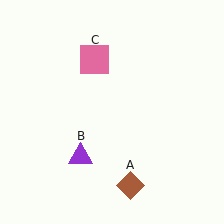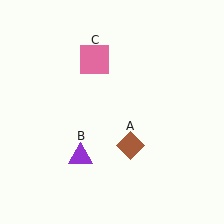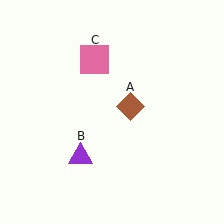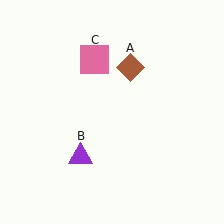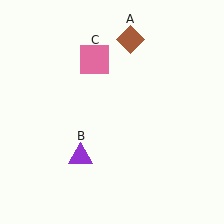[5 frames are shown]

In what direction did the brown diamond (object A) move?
The brown diamond (object A) moved up.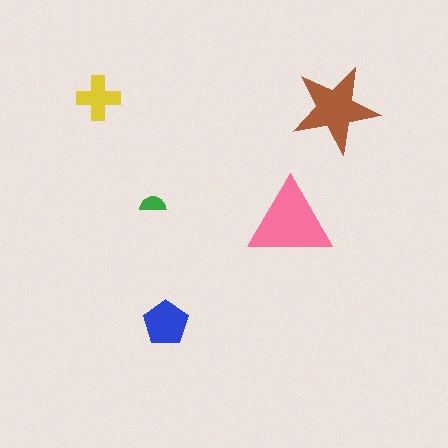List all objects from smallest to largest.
The green semicircle, the yellow cross, the blue pentagon, the brown star, the pink triangle.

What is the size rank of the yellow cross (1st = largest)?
4th.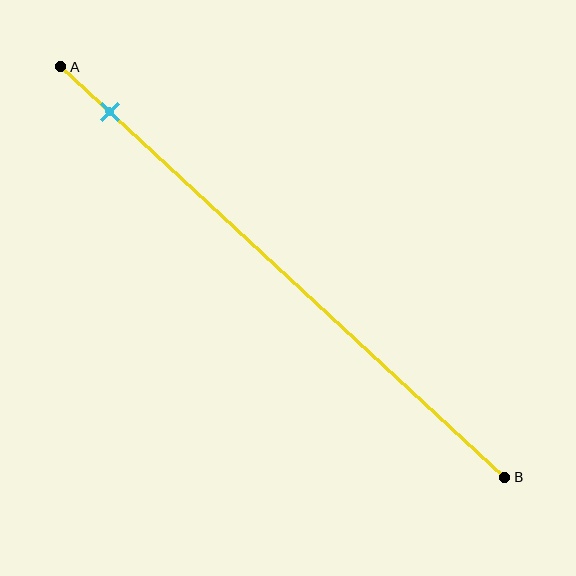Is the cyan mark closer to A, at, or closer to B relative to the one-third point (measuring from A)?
The cyan mark is closer to point A than the one-third point of segment AB.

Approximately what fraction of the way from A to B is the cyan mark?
The cyan mark is approximately 10% of the way from A to B.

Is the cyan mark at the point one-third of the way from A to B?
No, the mark is at about 10% from A, not at the 33% one-third point.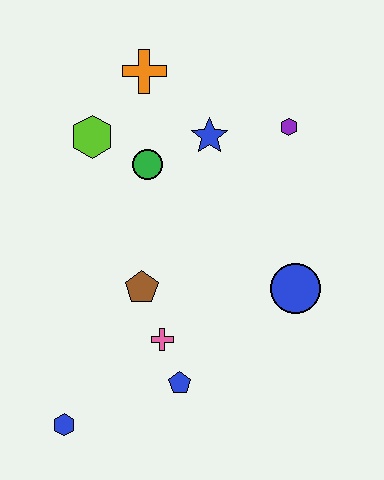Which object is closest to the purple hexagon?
The blue star is closest to the purple hexagon.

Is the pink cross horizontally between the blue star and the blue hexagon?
Yes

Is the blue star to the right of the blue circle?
No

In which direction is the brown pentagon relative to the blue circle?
The brown pentagon is to the left of the blue circle.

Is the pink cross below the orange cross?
Yes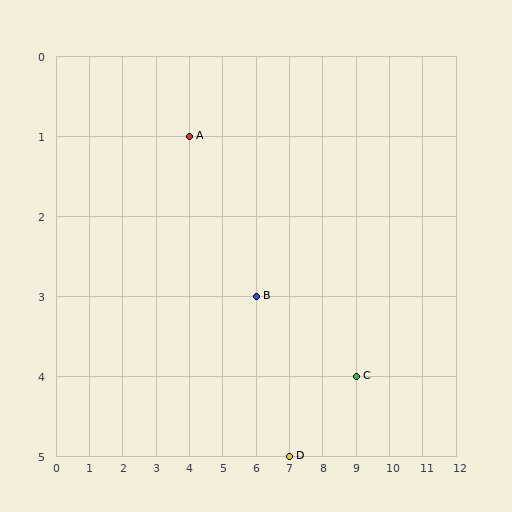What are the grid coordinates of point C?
Point C is at grid coordinates (9, 4).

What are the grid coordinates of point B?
Point B is at grid coordinates (6, 3).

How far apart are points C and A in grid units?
Points C and A are 5 columns and 3 rows apart (about 5.8 grid units diagonally).